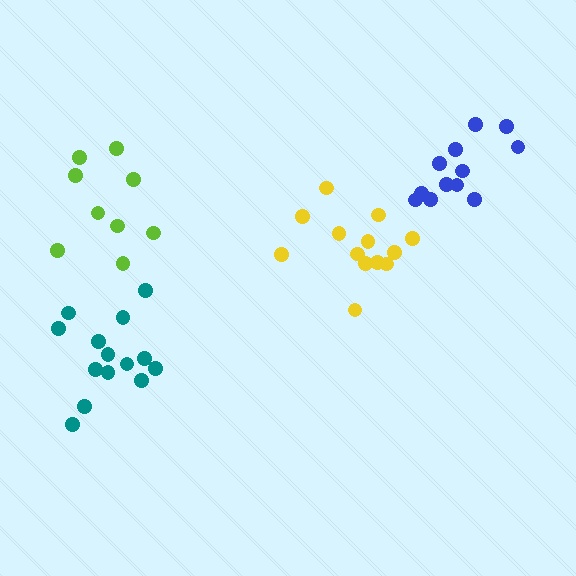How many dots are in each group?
Group 1: 13 dots, Group 2: 12 dots, Group 3: 14 dots, Group 4: 9 dots (48 total).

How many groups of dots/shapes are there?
There are 4 groups.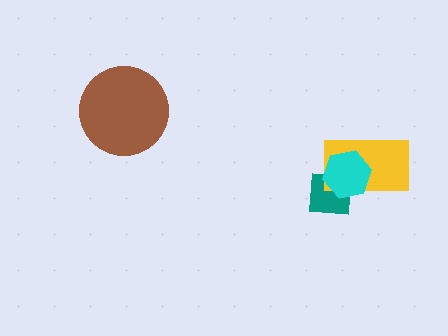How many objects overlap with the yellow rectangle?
2 objects overlap with the yellow rectangle.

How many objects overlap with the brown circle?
0 objects overlap with the brown circle.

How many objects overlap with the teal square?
2 objects overlap with the teal square.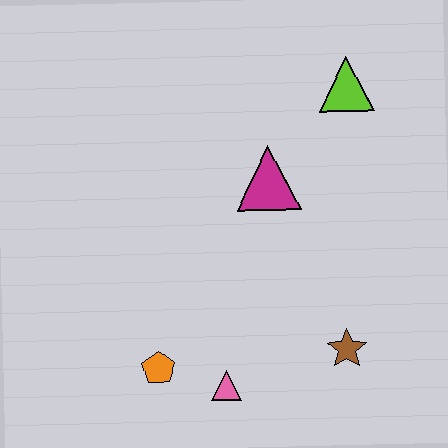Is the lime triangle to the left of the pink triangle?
No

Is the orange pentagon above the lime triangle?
No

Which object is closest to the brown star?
The pink triangle is closest to the brown star.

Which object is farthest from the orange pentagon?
The lime triangle is farthest from the orange pentagon.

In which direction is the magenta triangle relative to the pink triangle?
The magenta triangle is above the pink triangle.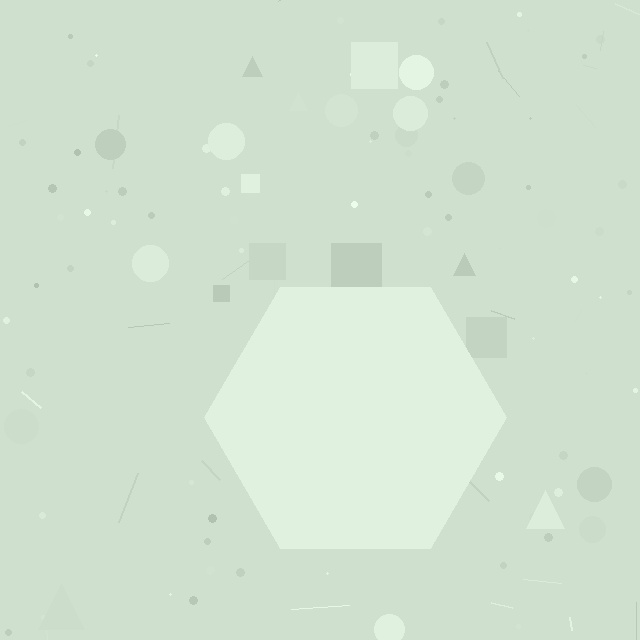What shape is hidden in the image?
A hexagon is hidden in the image.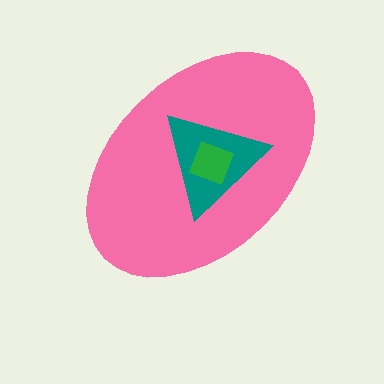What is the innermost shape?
The green diamond.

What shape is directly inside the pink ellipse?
The teal triangle.